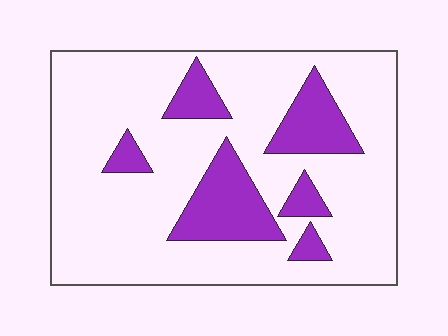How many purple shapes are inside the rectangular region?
6.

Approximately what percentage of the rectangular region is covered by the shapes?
Approximately 20%.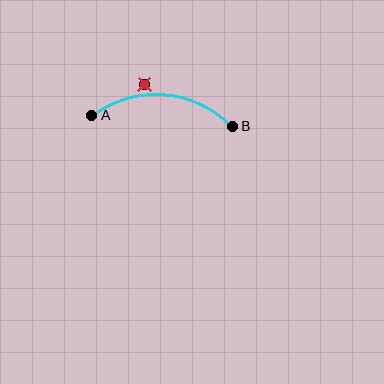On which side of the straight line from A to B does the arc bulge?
The arc bulges above the straight line connecting A and B.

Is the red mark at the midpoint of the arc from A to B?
No — the red mark does not lie on the arc at all. It sits slightly outside the curve.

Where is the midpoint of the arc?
The arc midpoint is the point on the curve farthest from the straight line joining A and B. It sits above that line.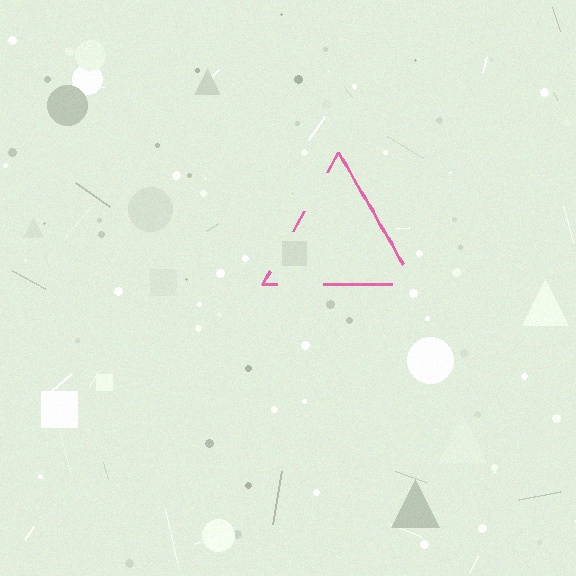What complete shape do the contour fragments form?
The contour fragments form a triangle.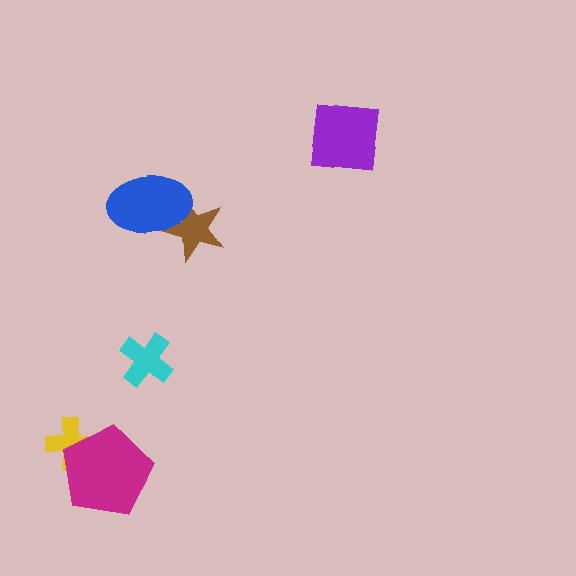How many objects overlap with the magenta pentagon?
1 object overlaps with the magenta pentagon.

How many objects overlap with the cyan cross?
0 objects overlap with the cyan cross.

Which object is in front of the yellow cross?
The magenta pentagon is in front of the yellow cross.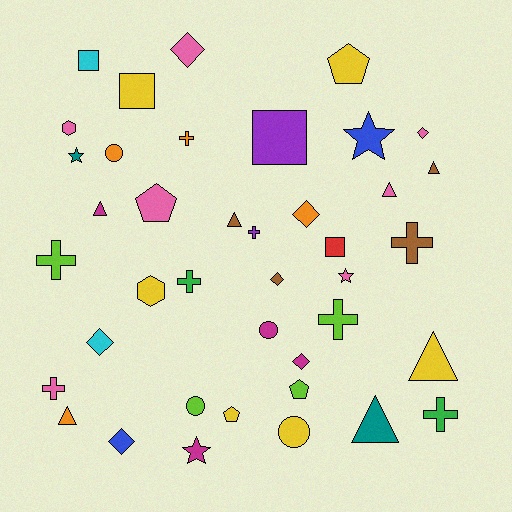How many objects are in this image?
There are 40 objects.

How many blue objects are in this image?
There are 2 blue objects.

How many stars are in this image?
There are 4 stars.